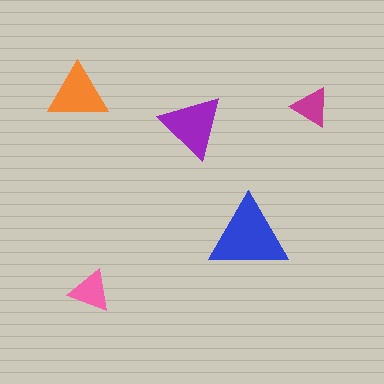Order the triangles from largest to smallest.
the blue one, the purple one, the orange one, the pink one, the magenta one.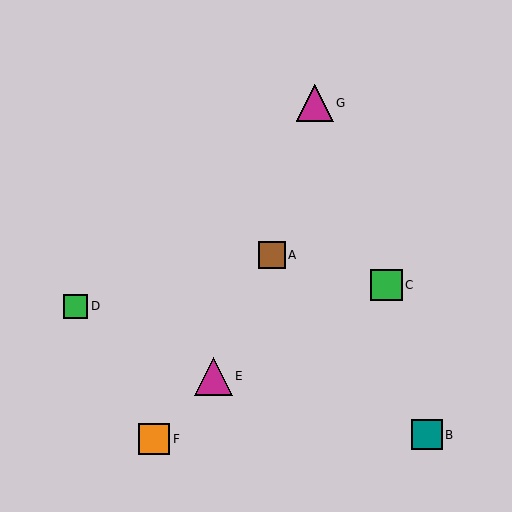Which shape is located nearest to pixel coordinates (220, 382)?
The magenta triangle (labeled E) at (214, 376) is nearest to that location.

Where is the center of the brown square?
The center of the brown square is at (272, 255).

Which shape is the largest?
The magenta triangle (labeled E) is the largest.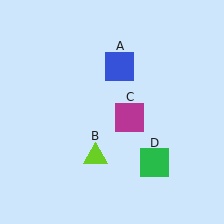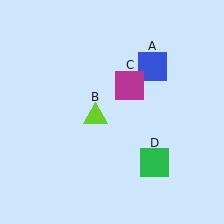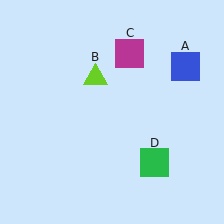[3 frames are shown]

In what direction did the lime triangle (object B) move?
The lime triangle (object B) moved up.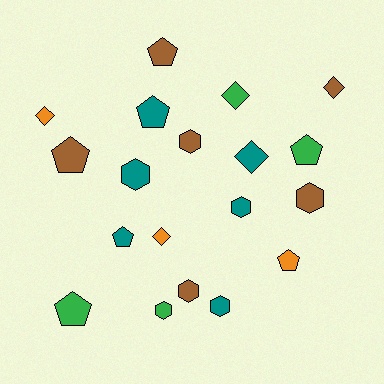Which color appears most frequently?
Brown, with 6 objects.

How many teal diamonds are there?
There is 1 teal diamond.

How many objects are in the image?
There are 19 objects.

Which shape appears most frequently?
Pentagon, with 7 objects.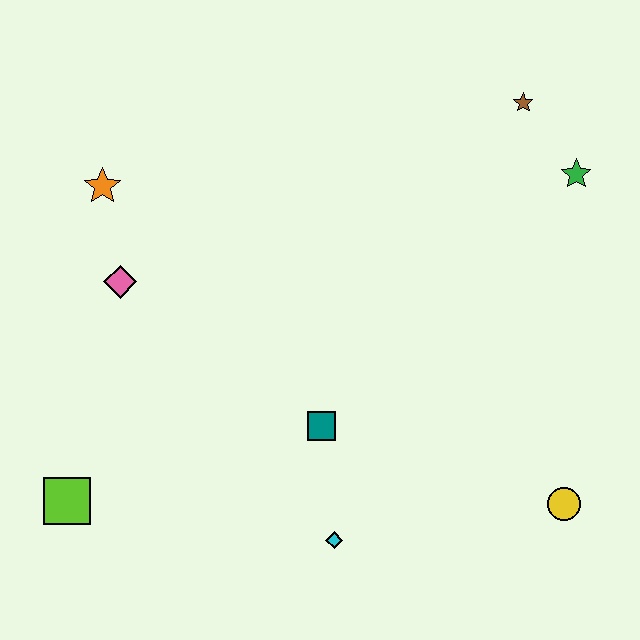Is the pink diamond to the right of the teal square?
No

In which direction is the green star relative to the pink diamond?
The green star is to the right of the pink diamond.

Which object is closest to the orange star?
The pink diamond is closest to the orange star.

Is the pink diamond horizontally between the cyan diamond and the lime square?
Yes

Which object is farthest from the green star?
The lime square is farthest from the green star.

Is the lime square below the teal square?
Yes